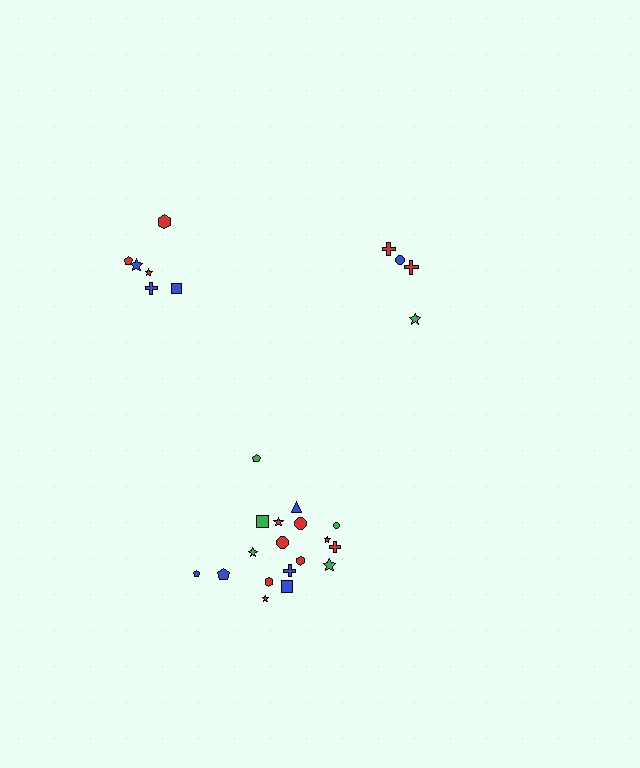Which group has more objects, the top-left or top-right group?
The top-left group.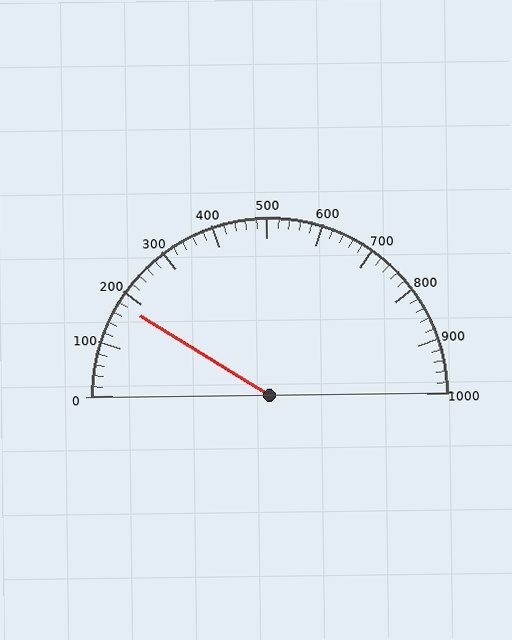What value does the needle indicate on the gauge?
The needle indicates approximately 180.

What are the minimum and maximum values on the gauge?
The gauge ranges from 0 to 1000.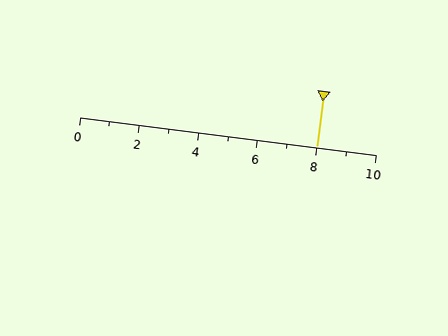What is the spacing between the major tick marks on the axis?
The major ticks are spaced 2 apart.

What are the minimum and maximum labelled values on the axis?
The axis runs from 0 to 10.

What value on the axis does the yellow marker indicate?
The marker indicates approximately 8.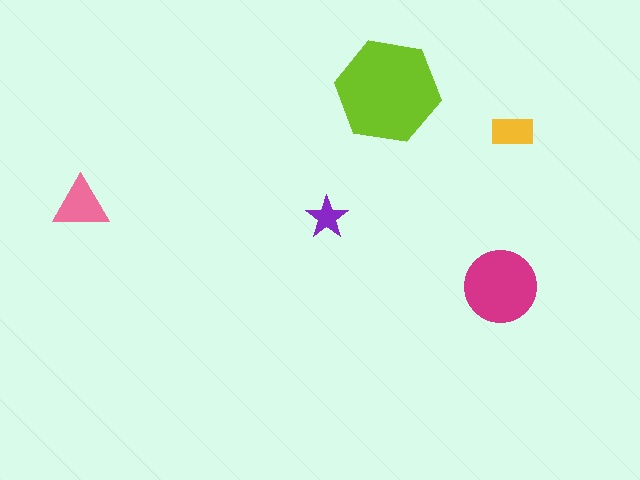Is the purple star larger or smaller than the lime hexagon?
Smaller.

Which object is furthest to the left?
The pink triangle is leftmost.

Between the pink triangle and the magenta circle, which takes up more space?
The magenta circle.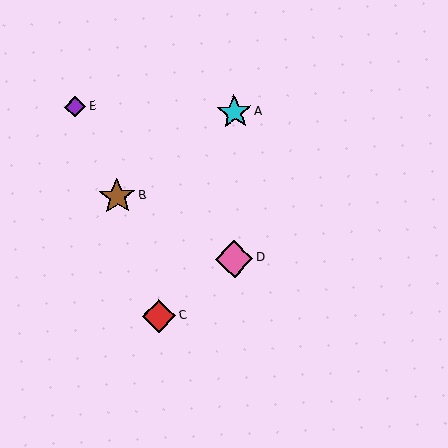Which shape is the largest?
The pink diamond (labeled D) is the largest.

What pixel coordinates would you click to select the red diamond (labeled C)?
Click at (159, 316) to select the red diamond C.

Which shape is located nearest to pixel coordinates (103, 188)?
The brown star (labeled B) at (117, 196) is nearest to that location.